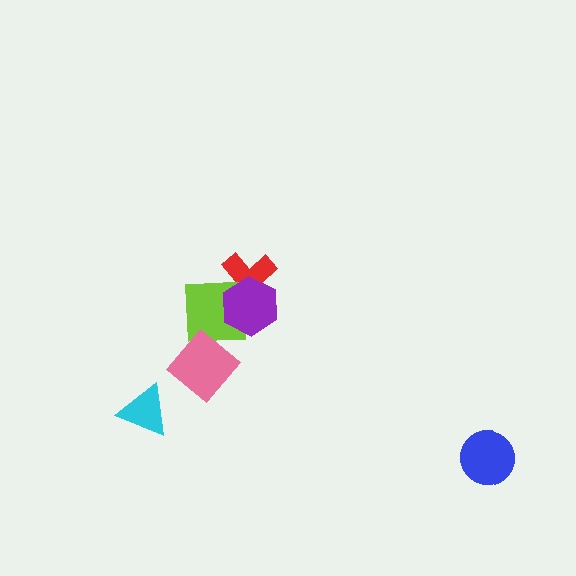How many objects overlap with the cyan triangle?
0 objects overlap with the cyan triangle.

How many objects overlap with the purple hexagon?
2 objects overlap with the purple hexagon.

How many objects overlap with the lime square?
2 objects overlap with the lime square.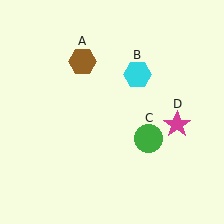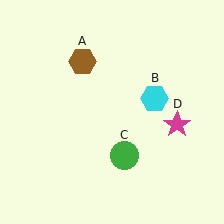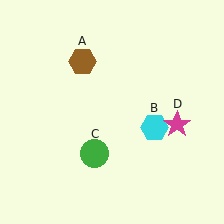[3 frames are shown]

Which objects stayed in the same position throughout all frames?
Brown hexagon (object A) and magenta star (object D) remained stationary.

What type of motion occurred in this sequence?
The cyan hexagon (object B), green circle (object C) rotated clockwise around the center of the scene.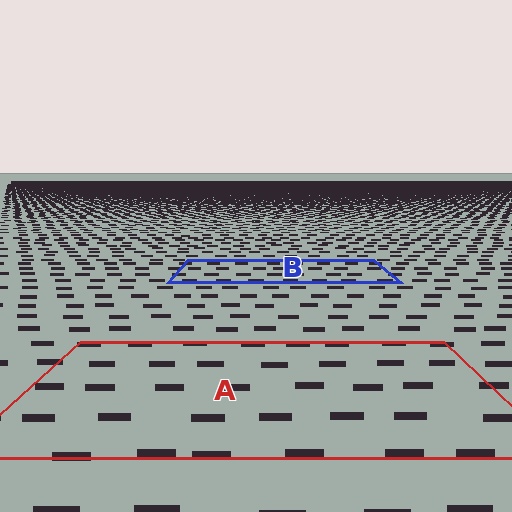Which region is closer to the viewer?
Region A is closer. The texture elements there are larger and more spread out.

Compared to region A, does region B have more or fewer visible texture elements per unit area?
Region B has more texture elements per unit area — they are packed more densely because it is farther away.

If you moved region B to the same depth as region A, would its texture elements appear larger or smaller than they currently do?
They would appear larger. At a closer depth, the same texture elements are projected at a bigger on-screen size.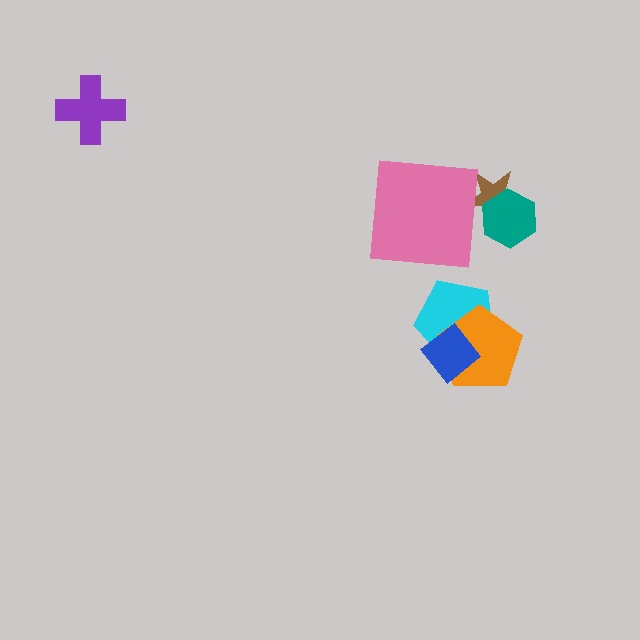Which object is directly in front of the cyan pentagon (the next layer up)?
The orange pentagon is directly in front of the cyan pentagon.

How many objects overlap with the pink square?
0 objects overlap with the pink square.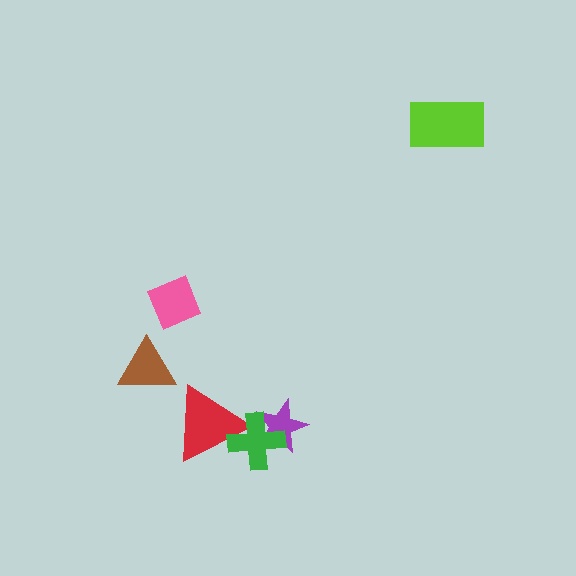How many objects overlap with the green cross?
2 objects overlap with the green cross.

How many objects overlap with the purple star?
1 object overlaps with the purple star.